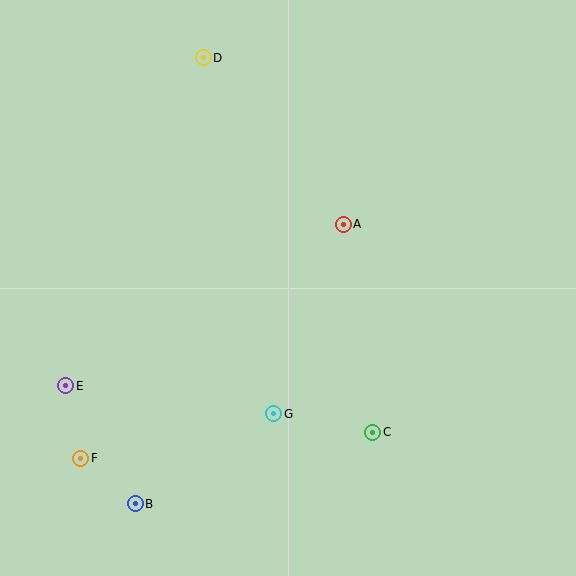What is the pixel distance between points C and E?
The distance between C and E is 310 pixels.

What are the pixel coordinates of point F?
Point F is at (81, 458).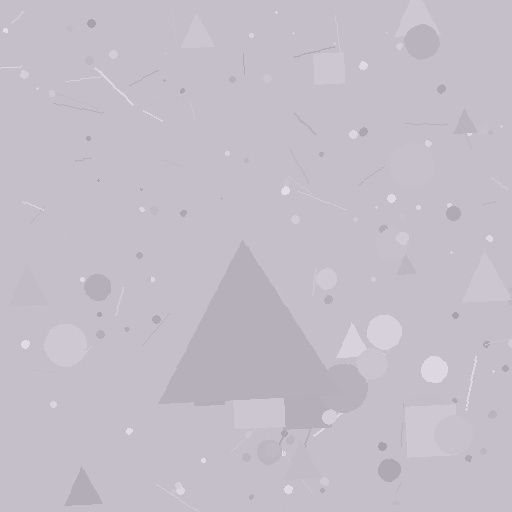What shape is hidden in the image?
A triangle is hidden in the image.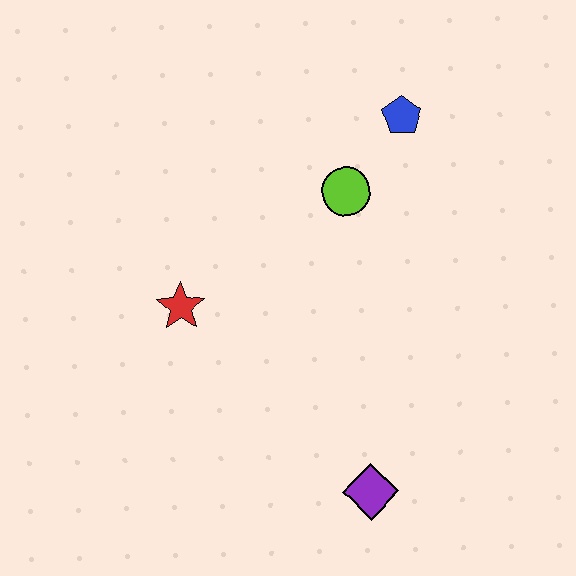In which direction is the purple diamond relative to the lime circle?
The purple diamond is below the lime circle.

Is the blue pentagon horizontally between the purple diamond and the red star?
No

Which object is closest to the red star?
The lime circle is closest to the red star.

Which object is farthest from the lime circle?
The purple diamond is farthest from the lime circle.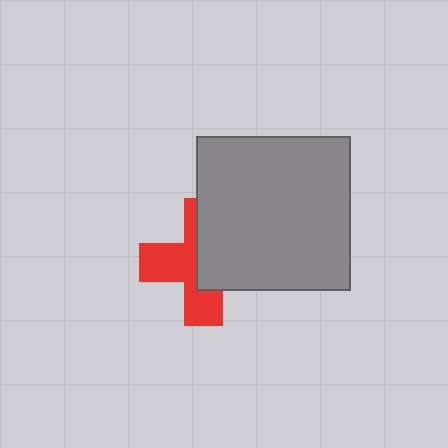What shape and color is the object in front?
The object in front is a gray square.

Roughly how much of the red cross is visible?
About half of it is visible (roughly 49%).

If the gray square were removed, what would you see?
You would see the complete red cross.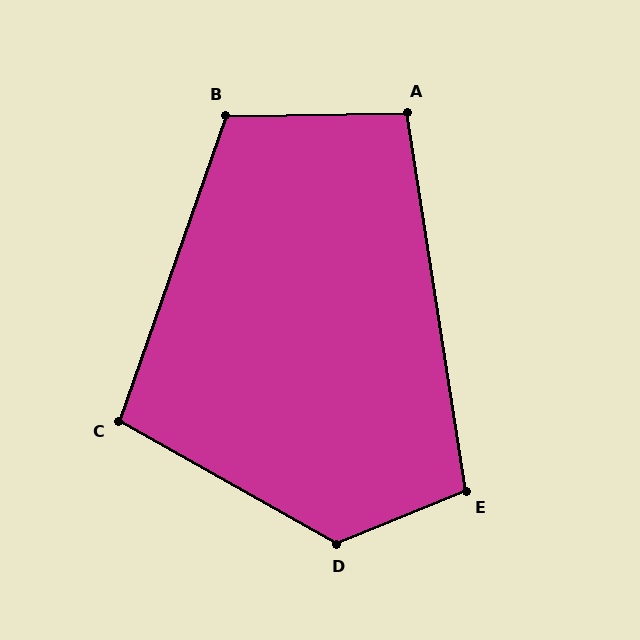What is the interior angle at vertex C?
Approximately 100 degrees (obtuse).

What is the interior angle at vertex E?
Approximately 104 degrees (obtuse).